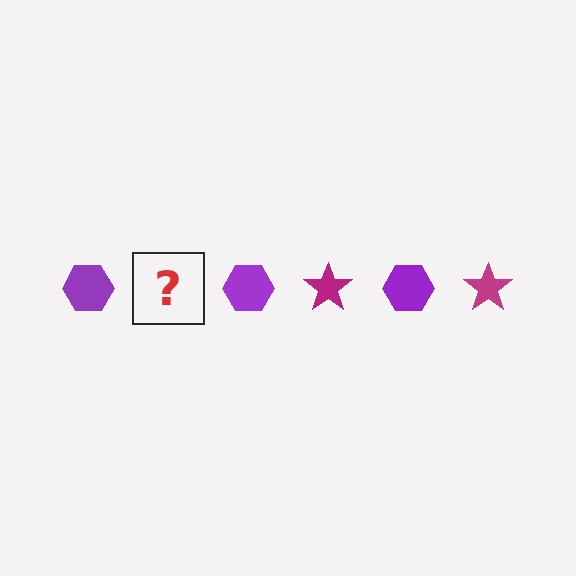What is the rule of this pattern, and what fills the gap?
The rule is that the pattern alternates between purple hexagon and magenta star. The gap should be filled with a magenta star.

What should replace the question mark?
The question mark should be replaced with a magenta star.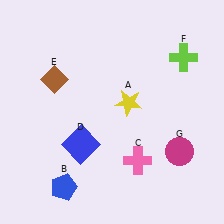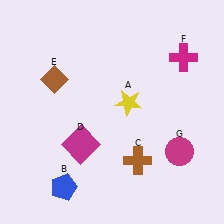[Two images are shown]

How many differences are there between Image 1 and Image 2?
There are 3 differences between the two images.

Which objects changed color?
C changed from pink to brown. D changed from blue to magenta. F changed from lime to magenta.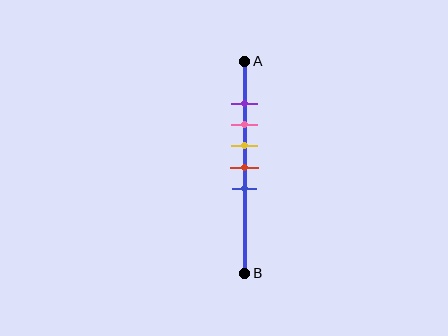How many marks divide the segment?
There are 5 marks dividing the segment.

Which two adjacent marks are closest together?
The purple and pink marks are the closest adjacent pair.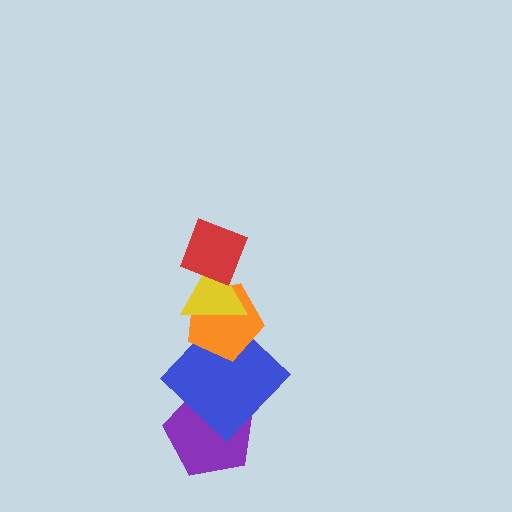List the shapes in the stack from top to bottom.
From top to bottom: the red diamond, the yellow triangle, the orange pentagon, the blue diamond, the purple pentagon.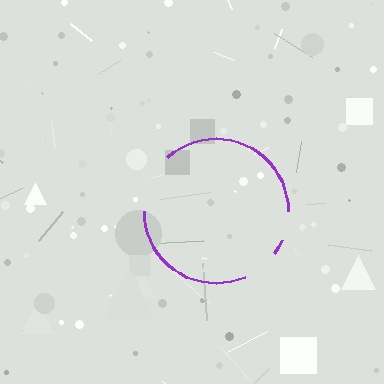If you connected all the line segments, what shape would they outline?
They would outline a circle.